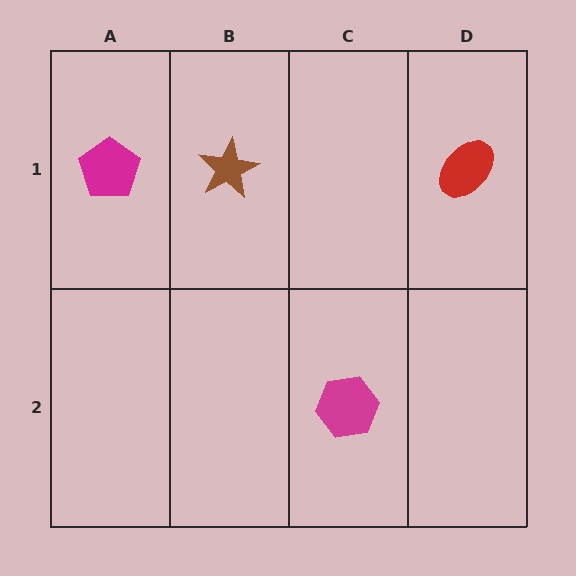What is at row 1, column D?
A red ellipse.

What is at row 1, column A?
A magenta pentagon.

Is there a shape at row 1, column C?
No, that cell is empty.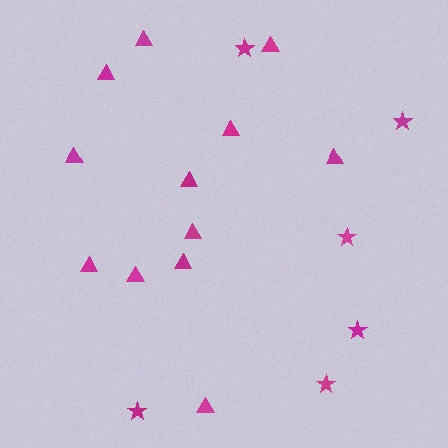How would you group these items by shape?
There are 2 groups: one group of triangles (12) and one group of stars (6).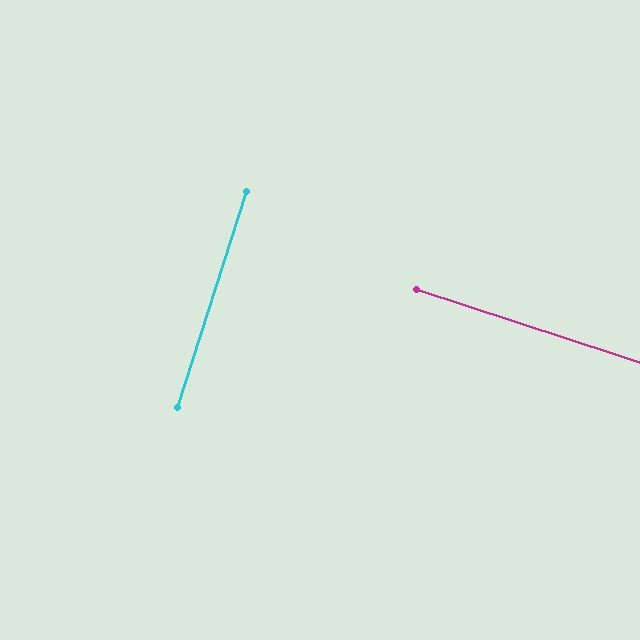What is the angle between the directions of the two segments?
Approximately 90 degrees.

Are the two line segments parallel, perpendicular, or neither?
Perpendicular — they meet at approximately 90°.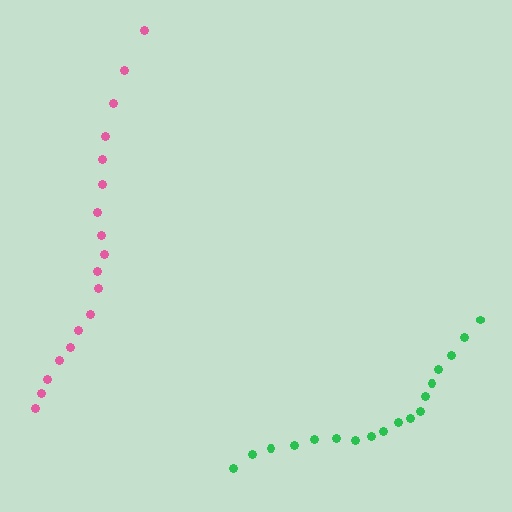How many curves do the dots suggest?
There are 2 distinct paths.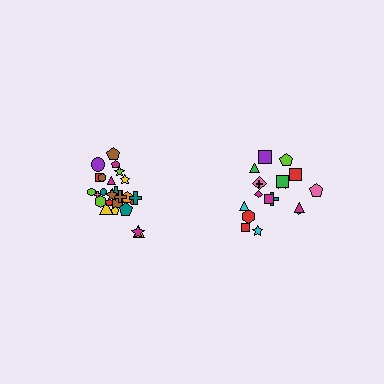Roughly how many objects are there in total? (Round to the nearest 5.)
Roughly 45 objects in total.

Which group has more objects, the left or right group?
The left group.